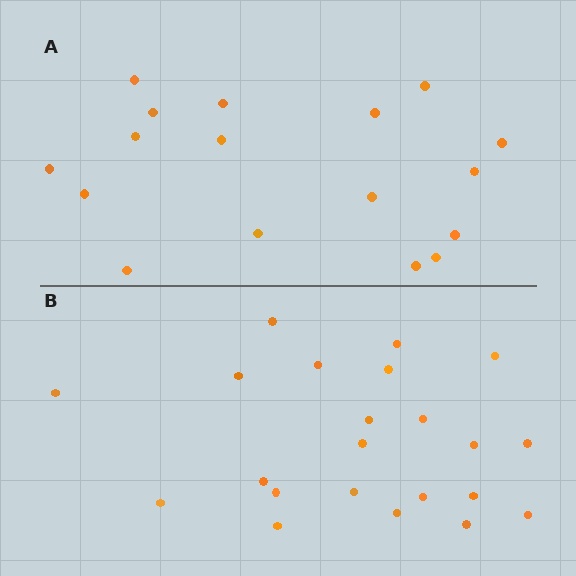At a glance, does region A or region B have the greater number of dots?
Region B (the bottom region) has more dots.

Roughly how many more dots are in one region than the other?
Region B has about 5 more dots than region A.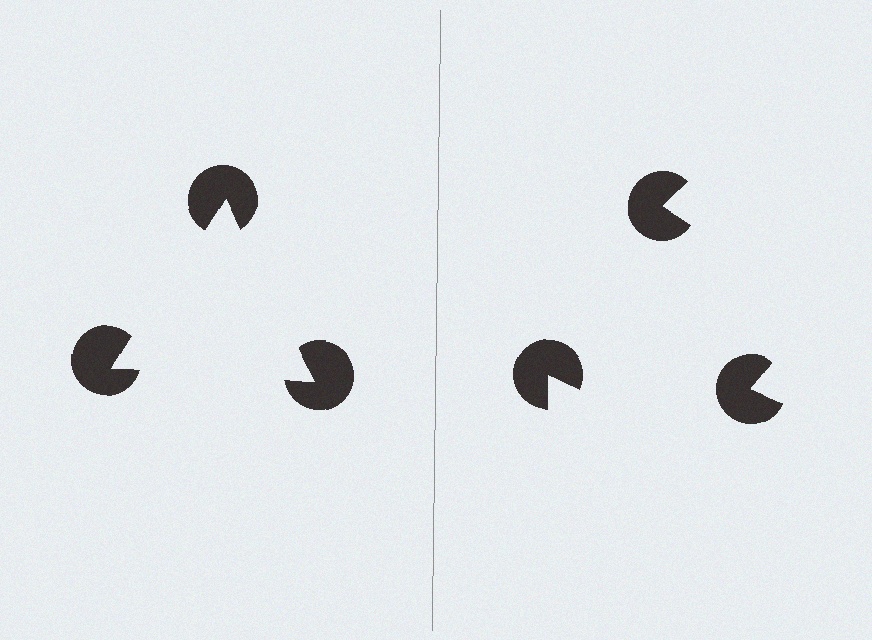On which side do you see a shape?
An illusory triangle appears on the left side. On the right side the wedge cuts are rotated, so no coherent shape forms.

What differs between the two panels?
The pac-man discs are positioned identically on both sides; only the wedge orientations differ. On the left they align to a triangle; on the right they are misaligned.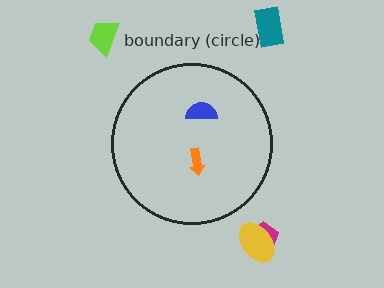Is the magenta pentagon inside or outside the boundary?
Outside.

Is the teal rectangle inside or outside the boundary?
Outside.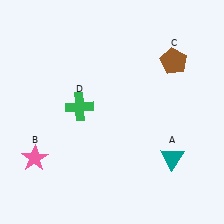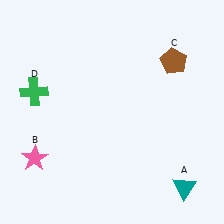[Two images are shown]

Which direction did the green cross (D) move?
The green cross (D) moved left.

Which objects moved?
The objects that moved are: the teal triangle (A), the green cross (D).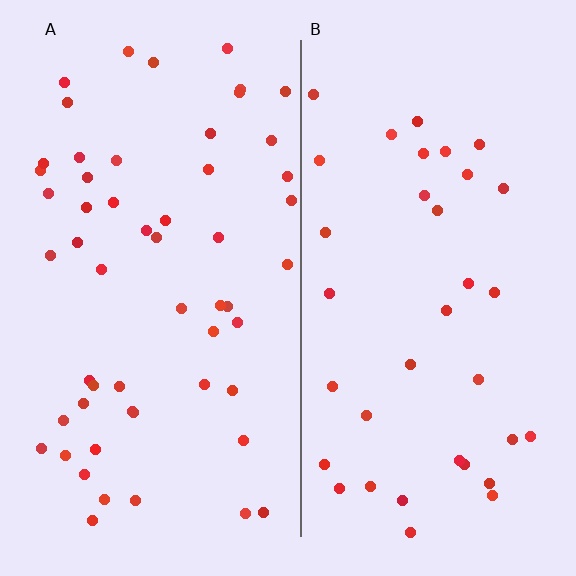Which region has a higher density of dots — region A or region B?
A (the left).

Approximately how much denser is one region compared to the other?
Approximately 1.5× — region A over region B.